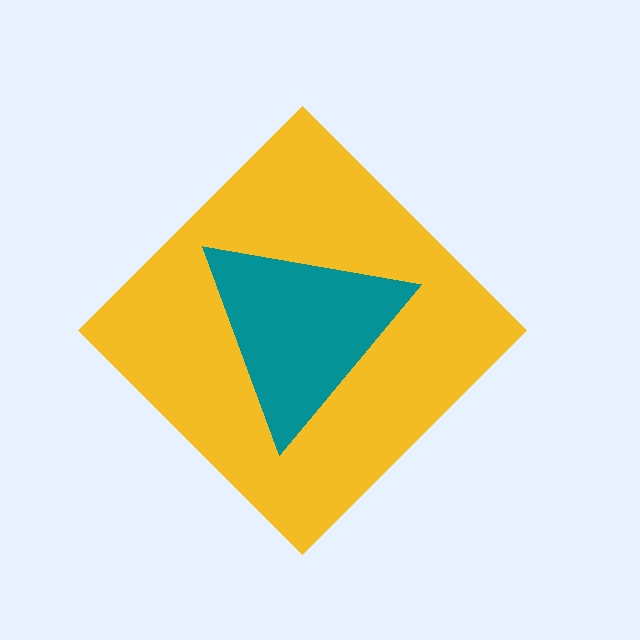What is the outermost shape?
The yellow diamond.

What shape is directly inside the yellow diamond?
The teal triangle.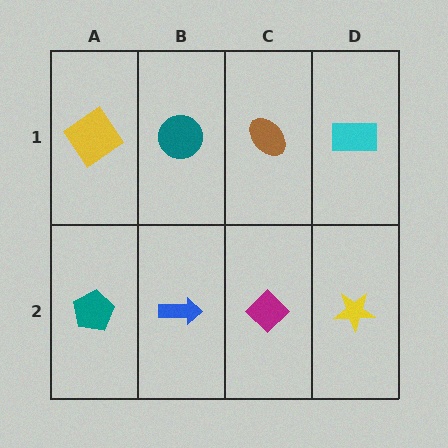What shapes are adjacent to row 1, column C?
A magenta diamond (row 2, column C), a teal circle (row 1, column B), a cyan rectangle (row 1, column D).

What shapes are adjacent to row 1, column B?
A blue arrow (row 2, column B), a yellow diamond (row 1, column A), a brown ellipse (row 1, column C).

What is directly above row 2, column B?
A teal circle.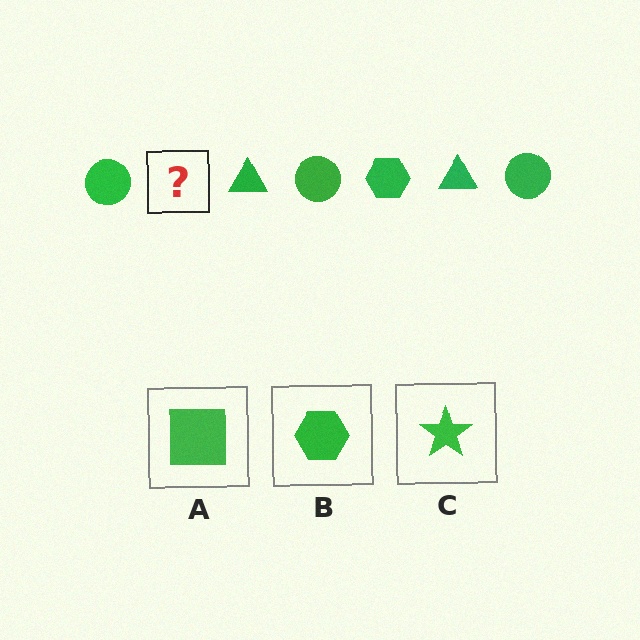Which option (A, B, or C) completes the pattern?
B.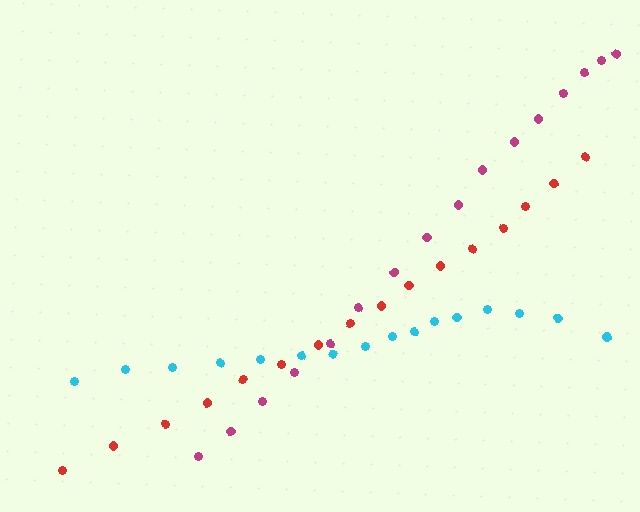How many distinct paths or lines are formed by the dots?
There are 3 distinct paths.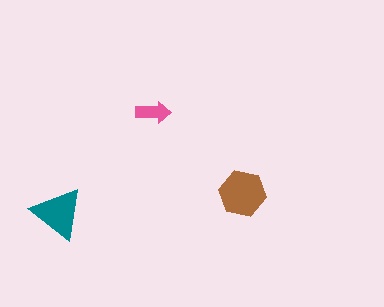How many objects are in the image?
There are 3 objects in the image.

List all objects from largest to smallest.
The brown hexagon, the teal triangle, the pink arrow.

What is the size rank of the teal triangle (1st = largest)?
2nd.